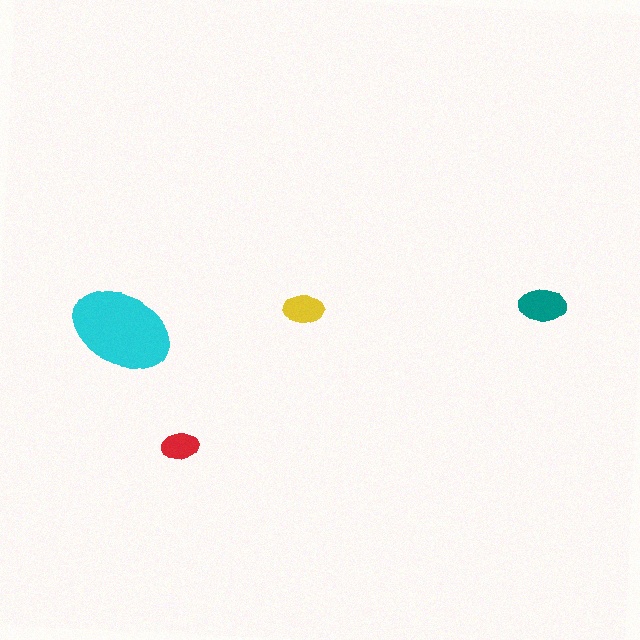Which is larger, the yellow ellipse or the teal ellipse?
The teal one.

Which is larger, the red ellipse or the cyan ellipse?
The cyan one.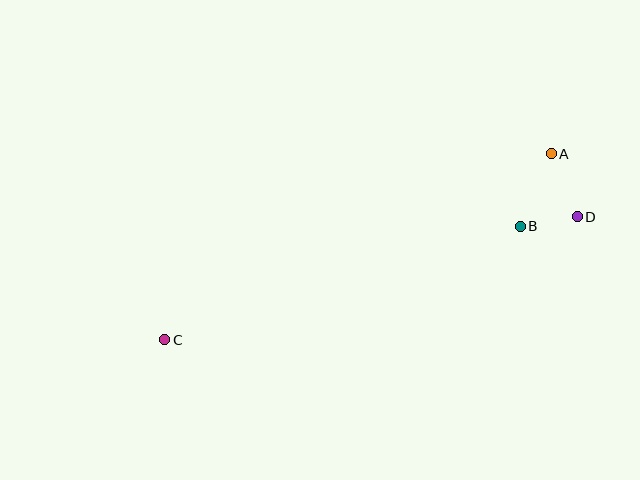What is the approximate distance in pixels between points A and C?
The distance between A and C is approximately 429 pixels.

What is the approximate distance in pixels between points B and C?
The distance between B and C is approximately 373 pixels.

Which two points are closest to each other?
Points B and D are closest to each other.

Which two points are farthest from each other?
Points C and D are farthest from each other.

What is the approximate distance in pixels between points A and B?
The distance between A and B is approximately 79 pixels.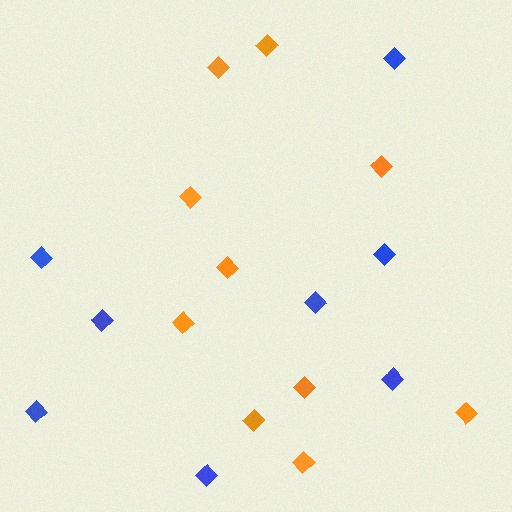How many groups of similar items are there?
There are 2 groups: one group of orange diamonds (10) and one group of blue diamonds (8).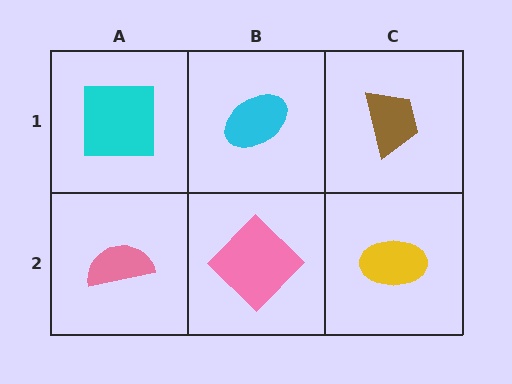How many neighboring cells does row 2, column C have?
2.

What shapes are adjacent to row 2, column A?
A cyan square (row 1, column A), a pink diamond (row 2, column B).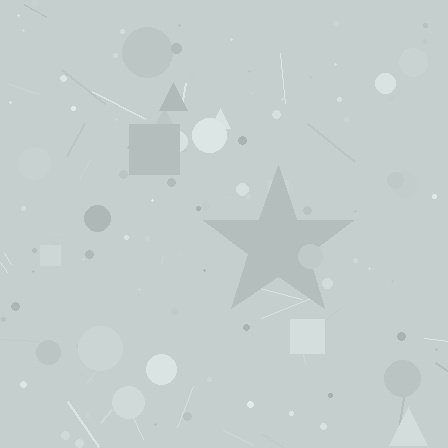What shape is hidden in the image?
A star is hidden in the image.